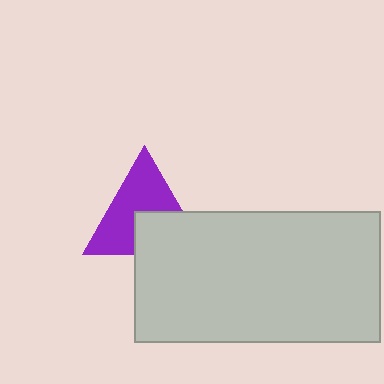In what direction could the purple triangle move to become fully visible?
The purple triangle could move up. That would shift it out from behind the light gray rectangle entirely.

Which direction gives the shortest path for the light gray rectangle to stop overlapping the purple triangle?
Moving down gives the shortest separation.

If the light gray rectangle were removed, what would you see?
You would see the complete purple triangle.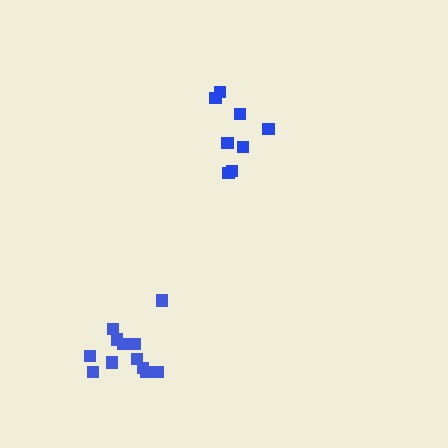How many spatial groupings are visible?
There are 2 spatial groupings.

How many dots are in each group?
Group 1: 8 dots, Group 2: 12 dots (20 total).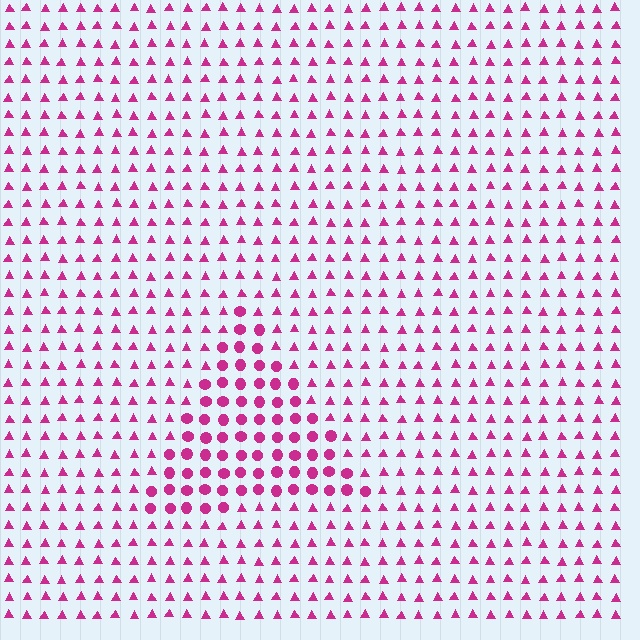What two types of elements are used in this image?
The image uses circles inside the triangle region and triangles outside it.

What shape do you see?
I see a triangle.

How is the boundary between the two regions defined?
The boundary is defined by a change in element shape: circles inside vs. triangles outside. All elements share the same color and spacing.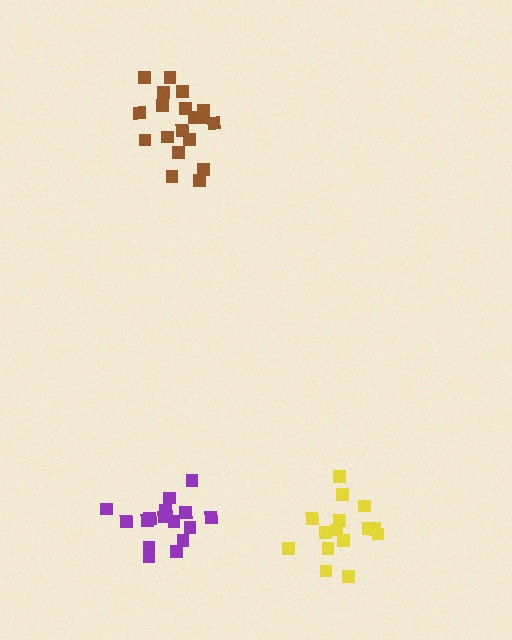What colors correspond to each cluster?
The clusters are colored: purple, brown, yellow.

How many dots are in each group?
Group 1: 17 dots, Group 2: 19 dots, Group 3: 15 dots (51 total).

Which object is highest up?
The brown cluster is topmost.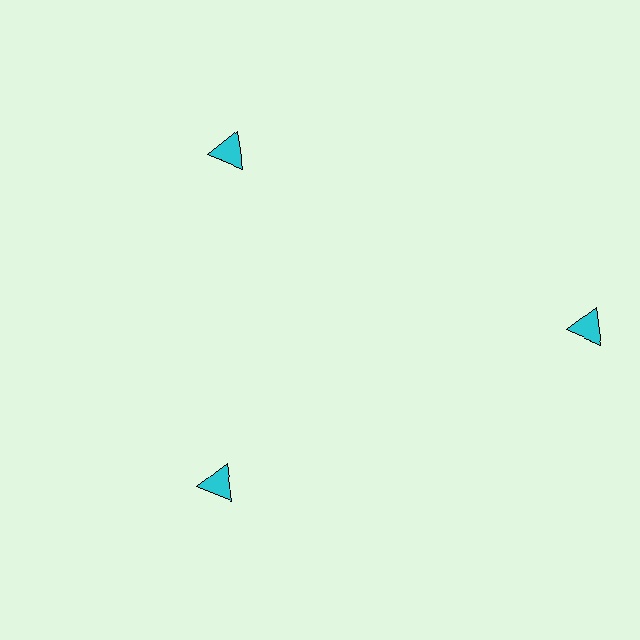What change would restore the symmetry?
The symmetry would be restored by moving it inward, back onto the ring so that all 3 triangles sit at equal angles and equal distance from the center.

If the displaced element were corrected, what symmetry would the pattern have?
It would have 3-fold rotational symmetry — the pattern would map onto itself every 120 degrees.